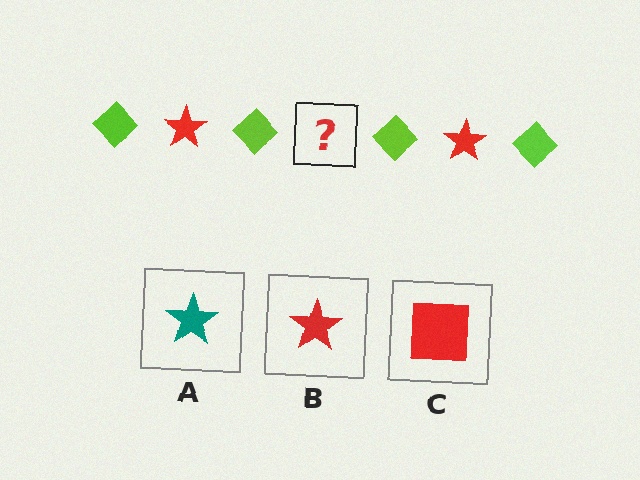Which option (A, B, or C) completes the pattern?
B.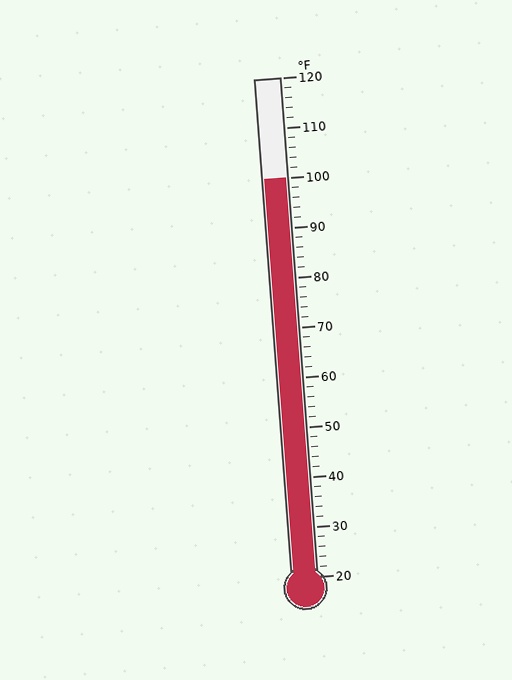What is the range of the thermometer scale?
The thermometer scale ranges from 20°F to 120°F.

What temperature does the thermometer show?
The thermometer shows approximately 100°F.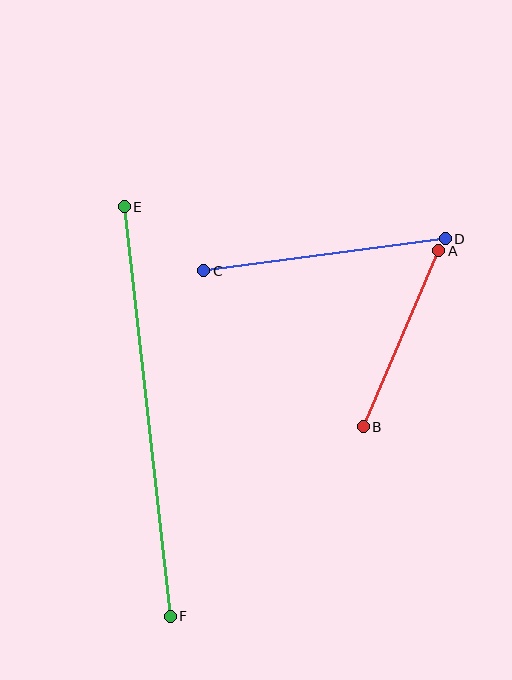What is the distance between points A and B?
The distance is approximately 191 pixels.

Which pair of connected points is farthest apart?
Points E and F are farthest apart.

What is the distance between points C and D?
The distance is approximately 244 pixels.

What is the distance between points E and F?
The distance is approximately 412 pixels.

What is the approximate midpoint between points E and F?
The midpoint is at approximately (147, 411) pixels.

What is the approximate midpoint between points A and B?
The midpoint is at approximately (401, 339) pixels.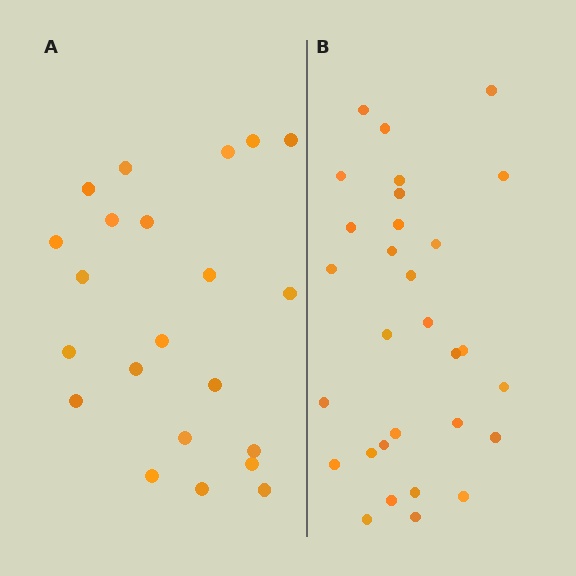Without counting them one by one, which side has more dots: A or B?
Region B (the right region) has more dots.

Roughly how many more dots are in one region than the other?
Region B has roughly 8 or so more dots than region A.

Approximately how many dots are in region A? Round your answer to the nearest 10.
About 20 dots. (The exact count is 22, which rounds to 20.)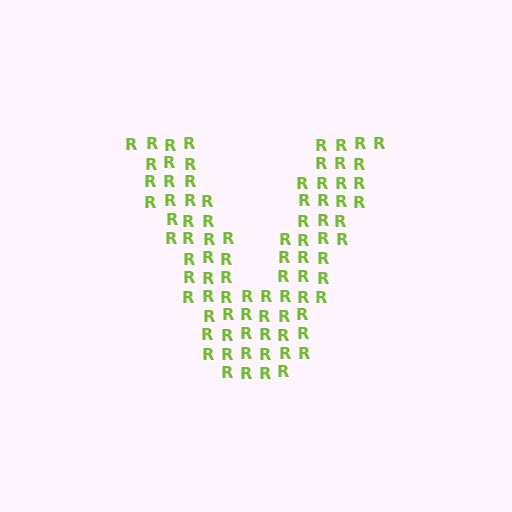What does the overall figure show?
The overall figure shows the letter V.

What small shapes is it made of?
It is made of small letter R's.